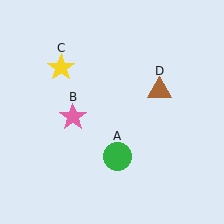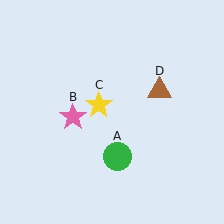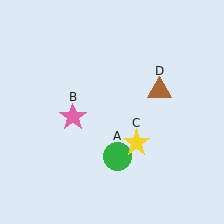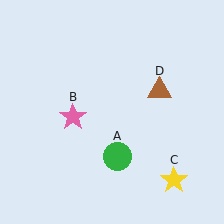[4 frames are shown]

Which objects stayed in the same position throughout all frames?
Green circle (object A) and pink star (object B) and brown triangle (object D) remained stationary.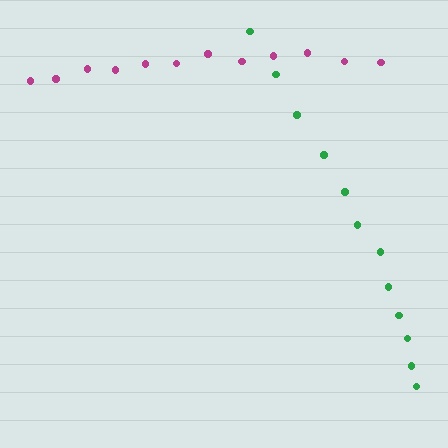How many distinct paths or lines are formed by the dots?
There are 2 distinct paths.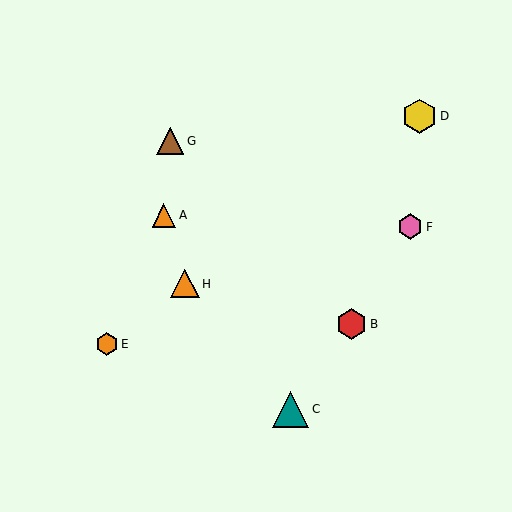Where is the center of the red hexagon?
The center of the red hexagon is at (352, 324).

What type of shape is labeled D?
Shape D is a yellow hexagon.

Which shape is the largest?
The teal triangle (labeled C) is the largest.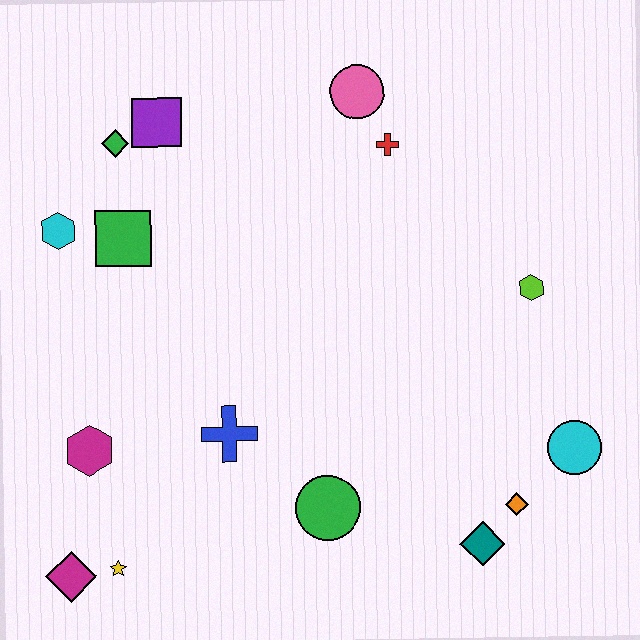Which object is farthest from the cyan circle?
The cyan hexagon is farthest from the cyan circle.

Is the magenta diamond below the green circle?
Yes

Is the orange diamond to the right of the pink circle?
Yes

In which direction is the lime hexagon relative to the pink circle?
The lime hexagon is below the pink circle.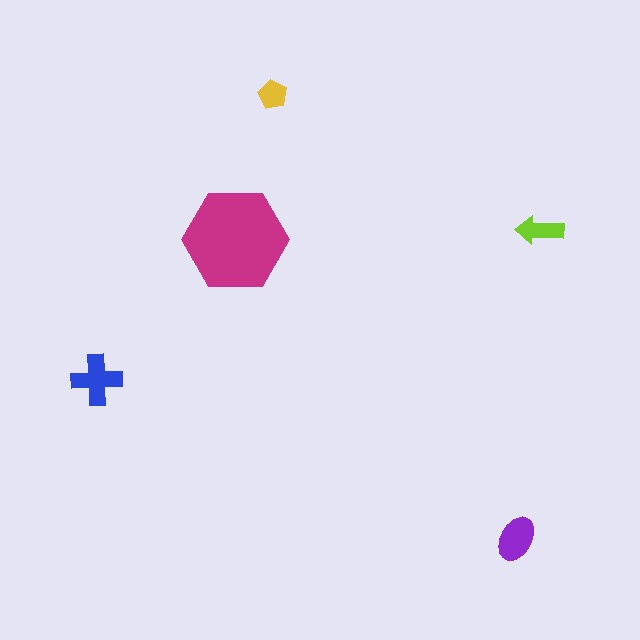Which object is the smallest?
The yellow pentagon.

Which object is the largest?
The magenta hexagon.